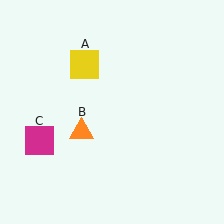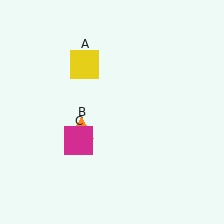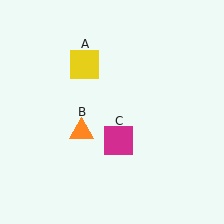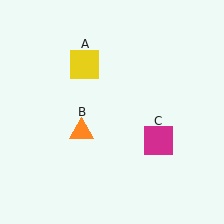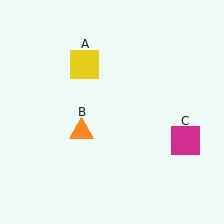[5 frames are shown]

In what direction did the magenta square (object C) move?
The magenta square (object C) moved right.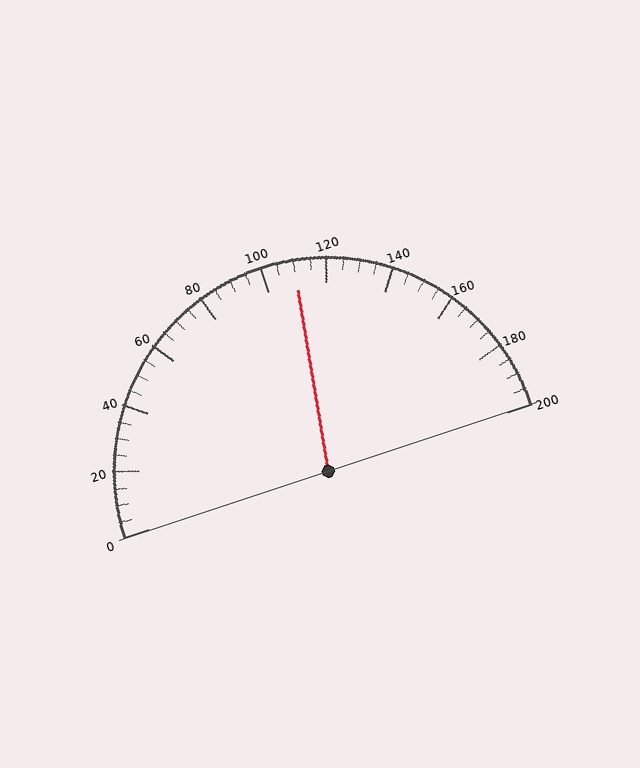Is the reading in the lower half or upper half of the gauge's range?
The reading is in the upper half of the range (0 to 200).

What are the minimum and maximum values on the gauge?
The gauge ranges from 0 to 200.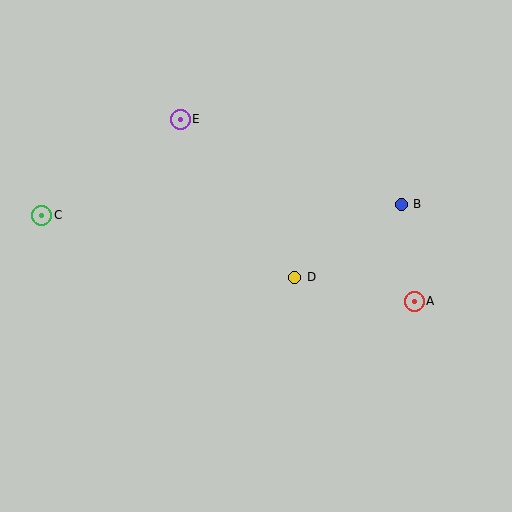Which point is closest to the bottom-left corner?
Point C is closest to the bottom-left corner.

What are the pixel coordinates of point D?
Point D is at (295, 277).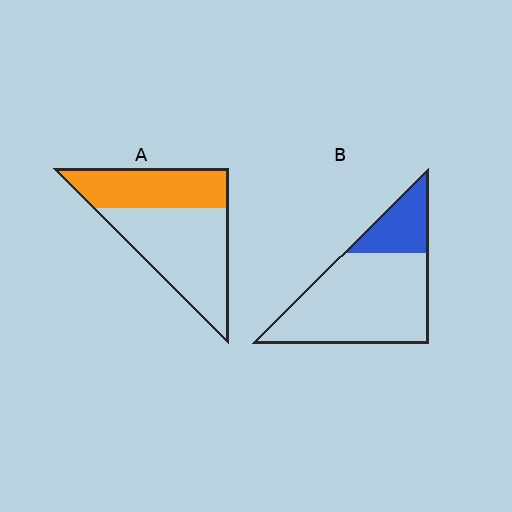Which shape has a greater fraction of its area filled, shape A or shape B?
Shape A.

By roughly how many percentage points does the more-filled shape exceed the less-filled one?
By roughly 15 percentage points (A over B).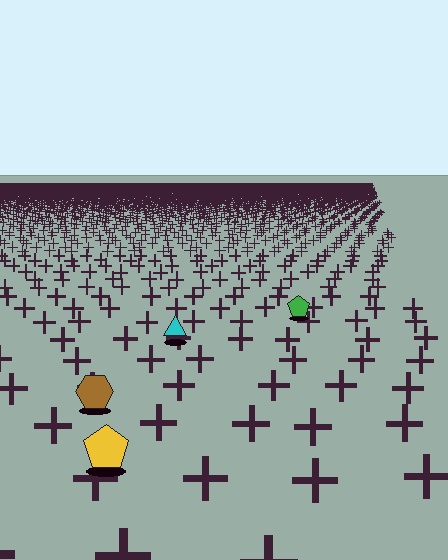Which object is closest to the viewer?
The yellow pentagon is closest. The texture marks near it are larger and more spread out.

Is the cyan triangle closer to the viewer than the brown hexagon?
No. The brown hexagon is closer — you can tell from the texture gradient: the ground texture is coarser near it.